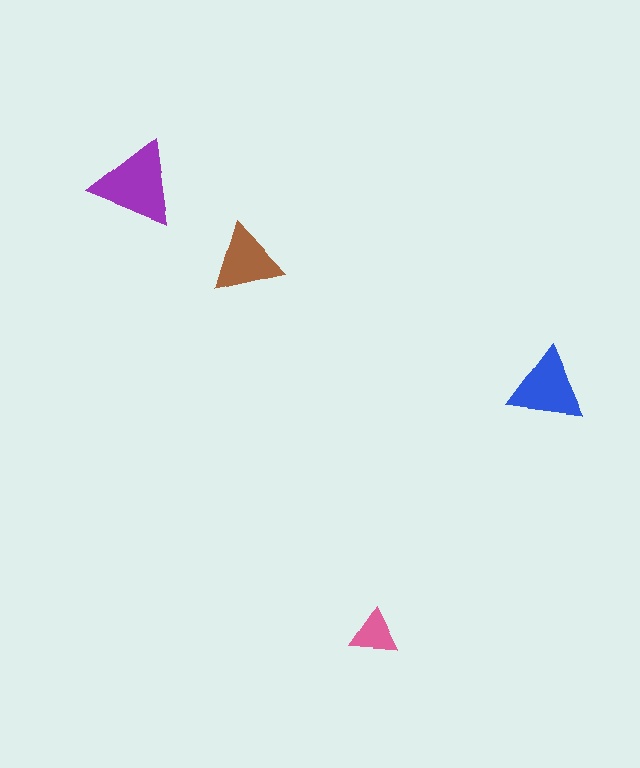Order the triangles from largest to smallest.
the purple one, the blue one, the brown one, the pink one.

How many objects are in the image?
There are 4 objects in the image.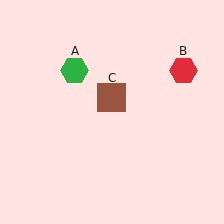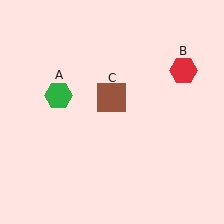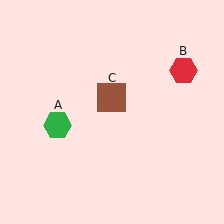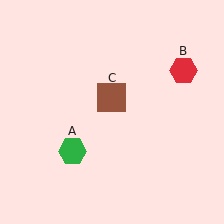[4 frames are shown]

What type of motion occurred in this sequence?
The green hexagon (object A) rotated counterclockwise around the center of the scene.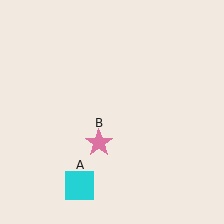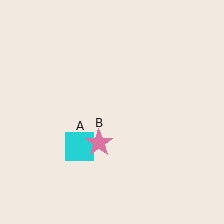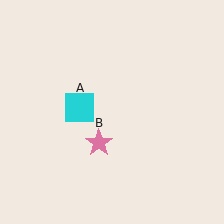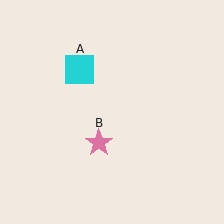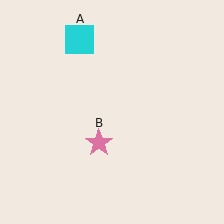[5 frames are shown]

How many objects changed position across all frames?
1 object changed position: cyan square (object A).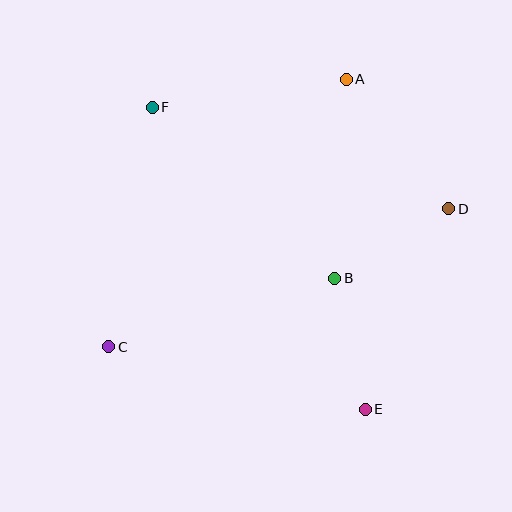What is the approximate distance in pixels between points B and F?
The distance between B and F is approximately 250 pixels.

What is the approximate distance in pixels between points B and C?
The distance between B and C is approximately 236 pixels.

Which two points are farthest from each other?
Points E and F are farthest from each other.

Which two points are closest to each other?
Points B and D are closest to each other.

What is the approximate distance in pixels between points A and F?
The distance between A and F is approximately 196 pixels.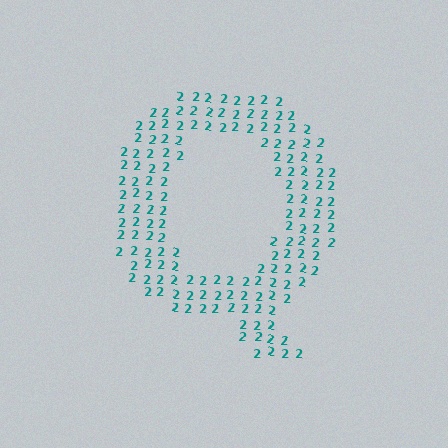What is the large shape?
The large shape is the letter Q.